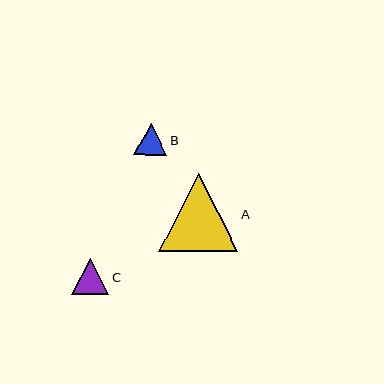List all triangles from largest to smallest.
From largest to smallest: A, C, B.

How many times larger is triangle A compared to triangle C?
Triangle A is approximately 2.1 times the size of triangle C.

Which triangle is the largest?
Triangle A is the largest with a size of approximately 78 pixels.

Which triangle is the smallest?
Triangle B is the smallest with a size of approximately 32 pixels.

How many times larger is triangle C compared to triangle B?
Triangle C is approximately 1.1 times the size of triangle B.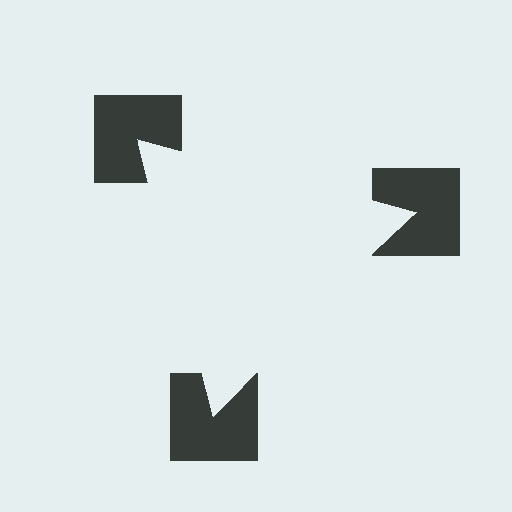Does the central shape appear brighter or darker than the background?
It typically appears slightly brighter than the background, even though no actual brightness change is drawn.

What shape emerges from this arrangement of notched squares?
An illusory triangle — its edges are inferred from the aligned wedge cuts in the notched squares, not physically drawn.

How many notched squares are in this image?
There are 3 — one at each vertex of the illusory triangle.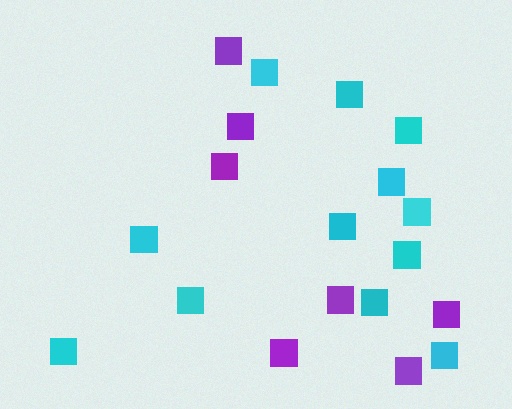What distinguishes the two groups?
There are 2 groups: one group of cyan squares (12) and one group of purple squares (7).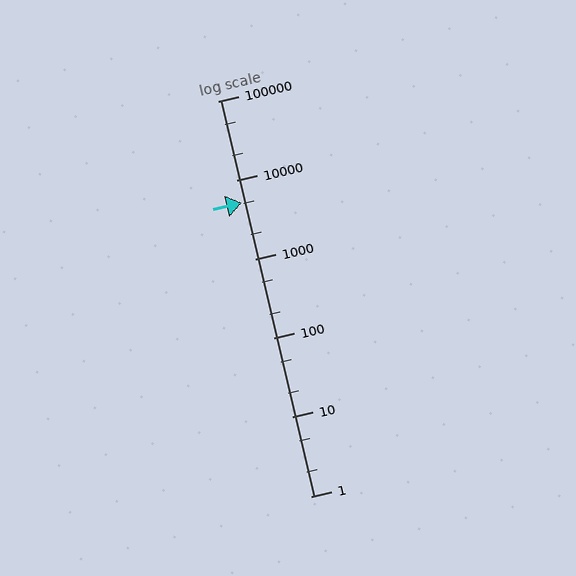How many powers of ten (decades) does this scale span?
The scale spans 5 decades, from 1 to 100000.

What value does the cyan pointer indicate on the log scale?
The pointer indicates approximately 5100.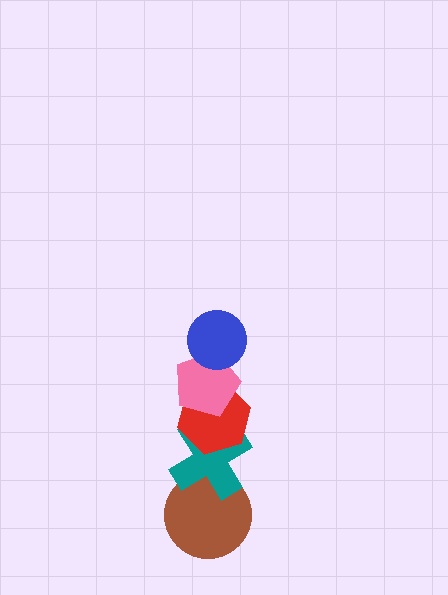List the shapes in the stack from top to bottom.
From top to bottom: the blue circle, the pink pentagon, the red hexagon, the teal cross, the brown circle.